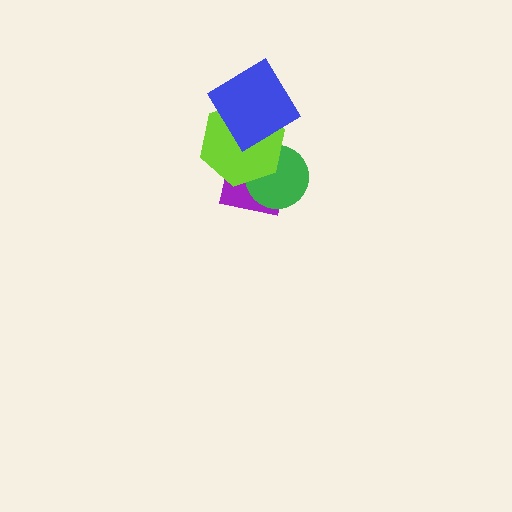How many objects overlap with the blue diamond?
1 object overlaps with the blue diamond.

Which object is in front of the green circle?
The lime hexagon is in front of the green circle.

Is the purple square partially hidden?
Yes, it is partially covered by another shape.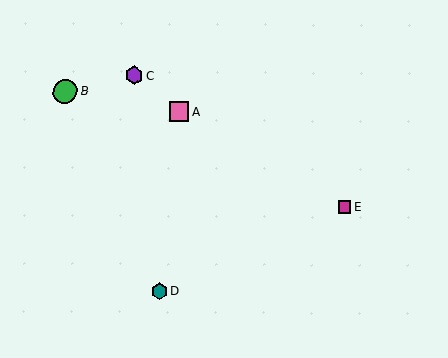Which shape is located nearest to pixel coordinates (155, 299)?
The teal hexagon (labeled D) at (160, 291) is nearest to that location.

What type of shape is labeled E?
Shape E is a magenta square.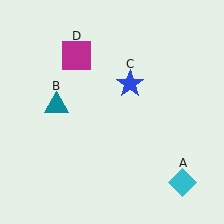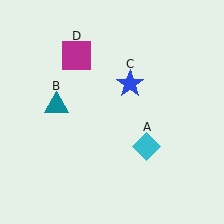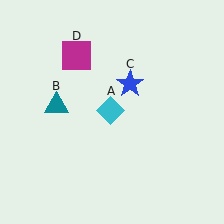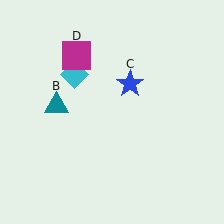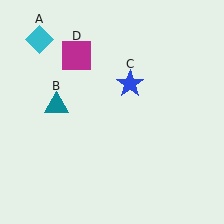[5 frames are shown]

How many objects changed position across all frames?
1 object changed position: cyan diamond (object A).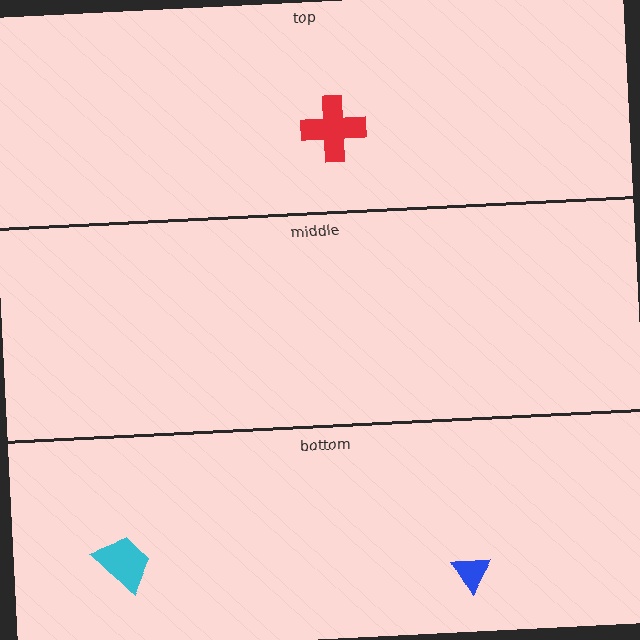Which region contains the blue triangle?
The bottom region.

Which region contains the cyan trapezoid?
The bottom region.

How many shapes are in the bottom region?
2.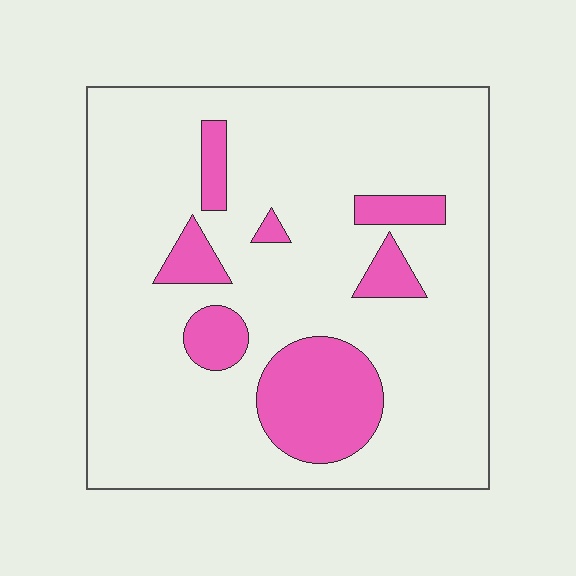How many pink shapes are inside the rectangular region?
7.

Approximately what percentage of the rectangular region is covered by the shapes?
Approximately 15%.